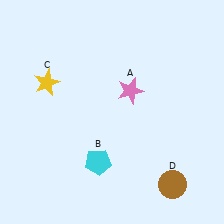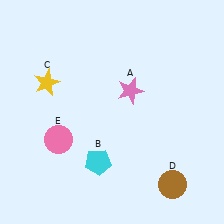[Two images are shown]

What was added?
A pink circle (E) was added in Image 2.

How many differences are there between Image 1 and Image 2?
There is 1 difference between the two images.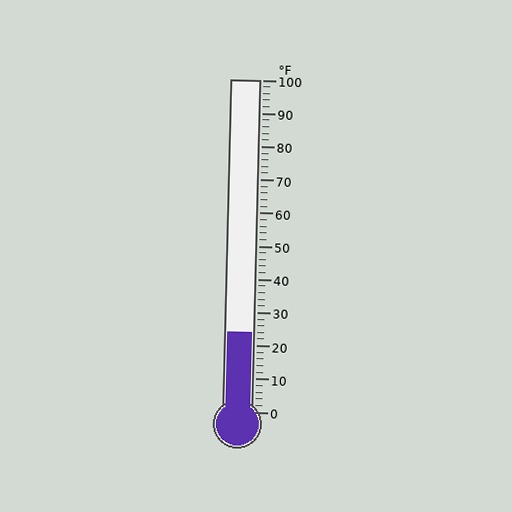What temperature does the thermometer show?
The thermometer shows approximately 24°F.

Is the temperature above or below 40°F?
The temperature is below 40°F.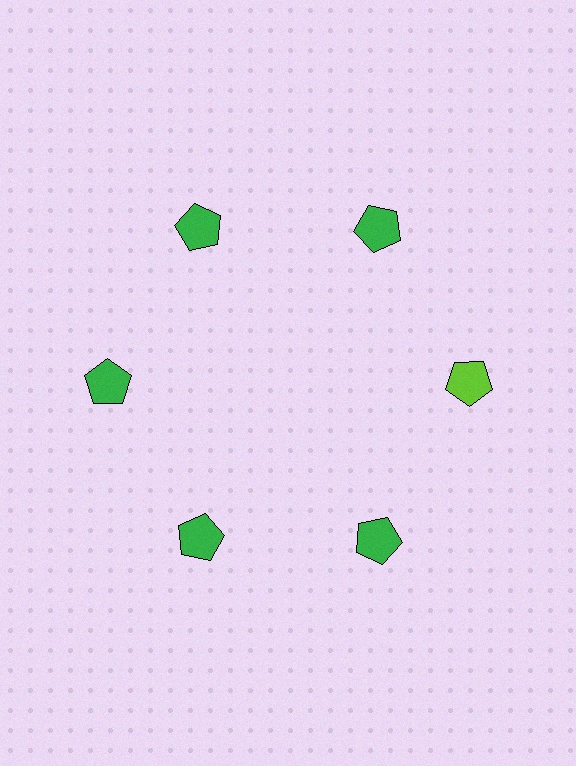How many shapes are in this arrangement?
There are 6 shapes arranged in a ring pattern.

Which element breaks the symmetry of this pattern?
The lime pentagon at roughly the 3 o'clock position breaks the symmetry. All other shapes are green pentagons.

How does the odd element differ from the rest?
It has a different color: lime instead of green.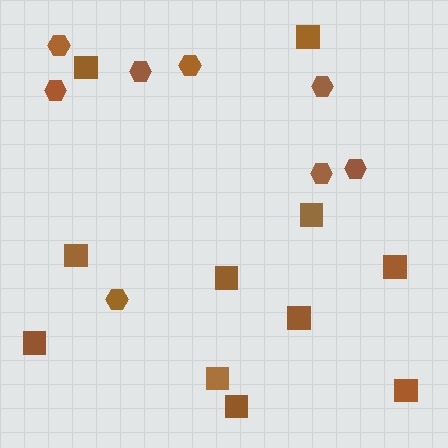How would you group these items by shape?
There are 2 groups: one group of hexagons (8) and one group of squares (11).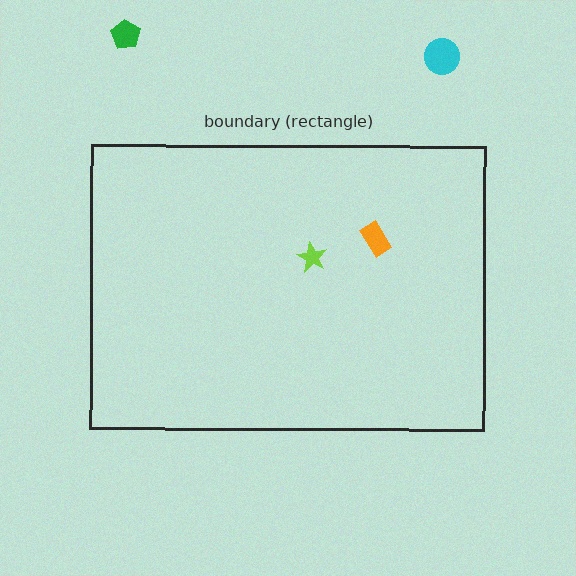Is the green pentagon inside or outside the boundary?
Outside.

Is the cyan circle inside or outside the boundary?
Outside.